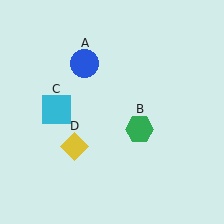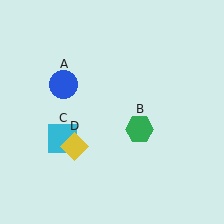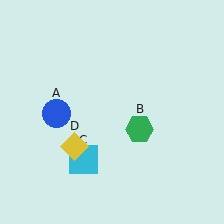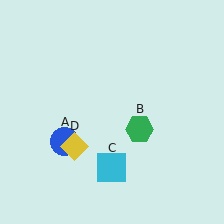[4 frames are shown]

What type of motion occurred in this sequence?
The blue circle (object A), cyan square (object C) rotated counterclockwise around the center of the scene.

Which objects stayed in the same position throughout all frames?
Green hexagon (object B) and yellow diamond (object D) remained stationary.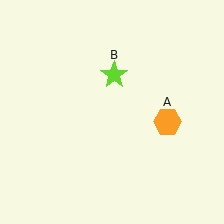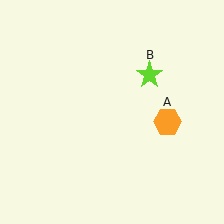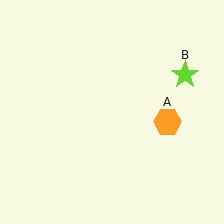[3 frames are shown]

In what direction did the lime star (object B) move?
The lime star (object B) moved right.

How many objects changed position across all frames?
1 object changed position: lime star (object B).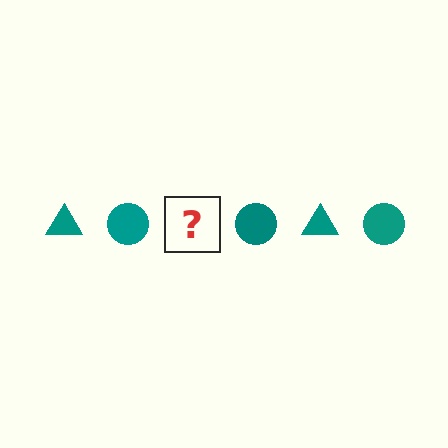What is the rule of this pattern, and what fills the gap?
The rule is that the pattern cycles through triangle, circle shapes in teal. The gap should be filled with a teal triangle.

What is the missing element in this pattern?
The missing element is a teal triangle.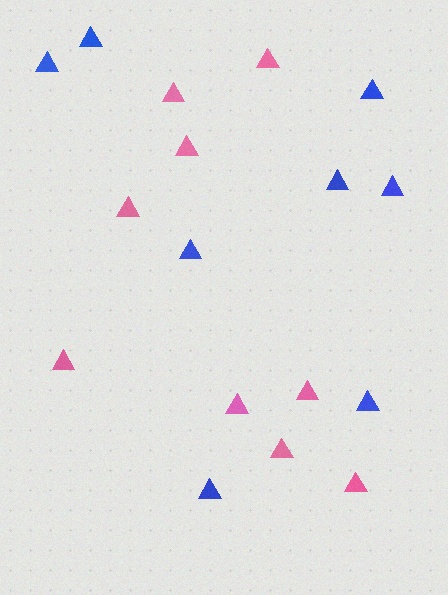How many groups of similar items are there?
There are 2 groups: one group of pink triangles (9) and one group of blue triangles (8).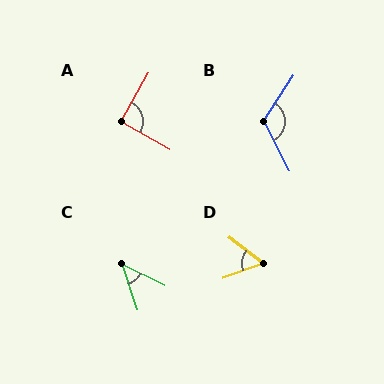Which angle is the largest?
B, at approximately 119 degrees.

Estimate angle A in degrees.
Approximately 89 degrees.